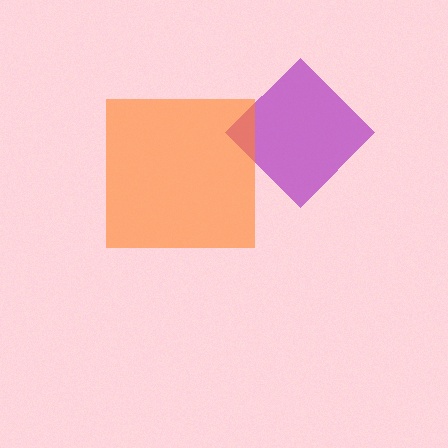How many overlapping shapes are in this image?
There are 2 overlapping shapes in the image.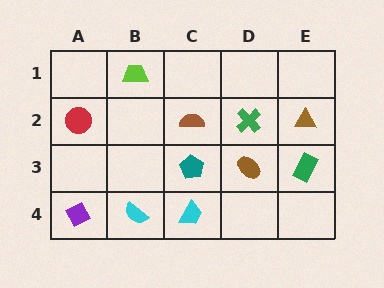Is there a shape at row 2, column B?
No, that cell is empty.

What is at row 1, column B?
A lime trapezoid.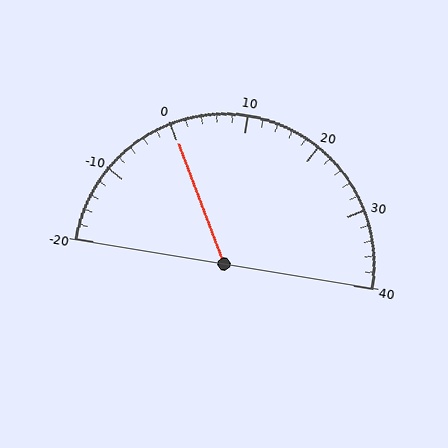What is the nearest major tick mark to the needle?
The nearest major tick mark is 0.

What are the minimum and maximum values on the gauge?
The gauge ranges from -20 to 40.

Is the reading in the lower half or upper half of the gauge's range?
The reading is in the lower half of the range (-20 to 40).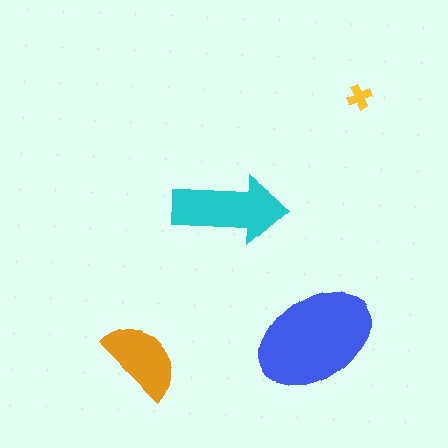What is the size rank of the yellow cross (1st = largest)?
4th.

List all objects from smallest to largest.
The yellow cross, the orange semicircle, the cyan arrow, the blue ellipse.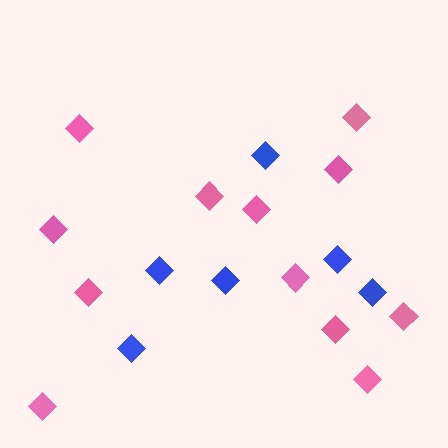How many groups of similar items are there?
There are 2 groups: one group of pink diamonds (12) and one group of blue diamonds (6).